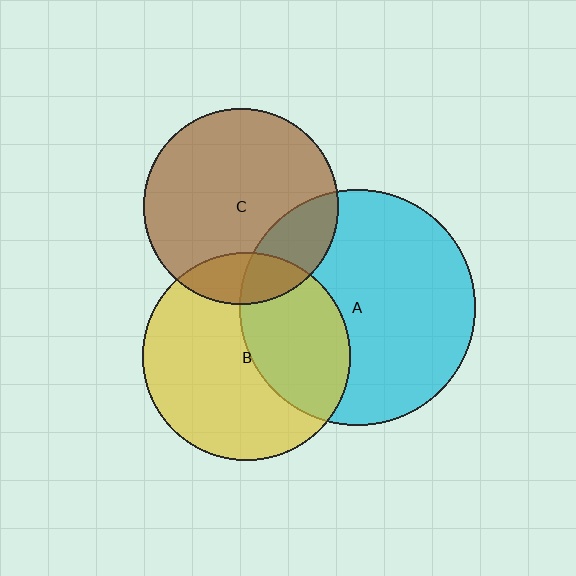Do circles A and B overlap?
Yes.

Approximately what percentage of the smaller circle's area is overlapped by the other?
Approximately 40%.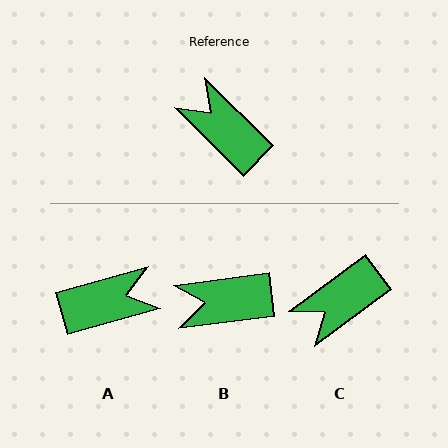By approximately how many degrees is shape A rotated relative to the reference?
Approximately 119 degrees clockwise.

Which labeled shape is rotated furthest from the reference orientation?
A, about 119 degrees away.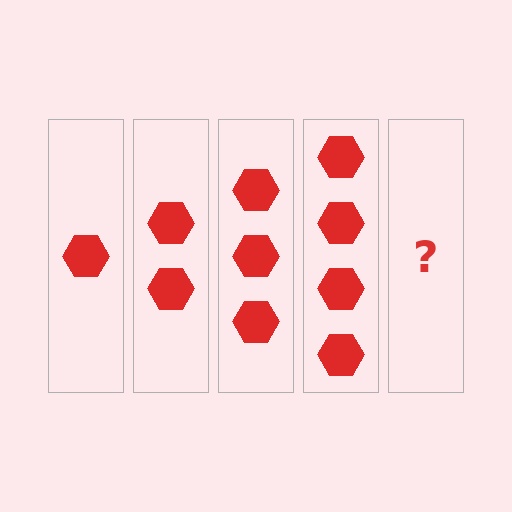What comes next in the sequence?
The next element should be 5 hexagons.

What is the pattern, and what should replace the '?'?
The pattern is that each step adds one more hexagon. The '?' should be 5 hexagons.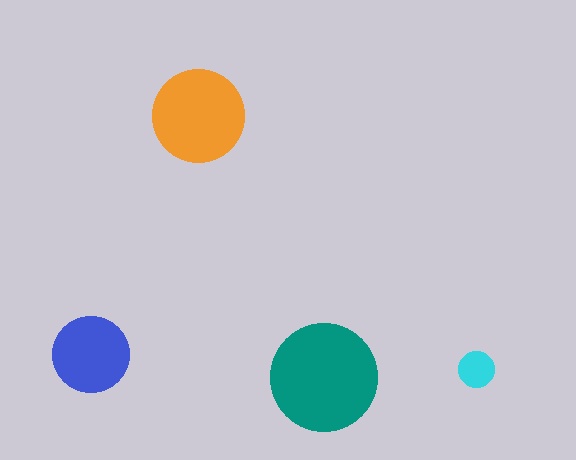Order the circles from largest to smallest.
the teal one, the orange one, the blue one, the cyan one.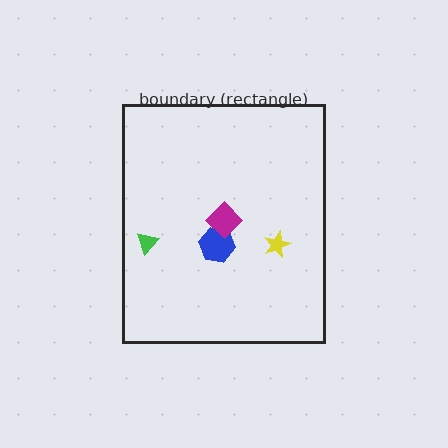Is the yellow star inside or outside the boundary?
Inside.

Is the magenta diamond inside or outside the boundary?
Inside.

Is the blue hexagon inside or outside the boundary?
Inside.